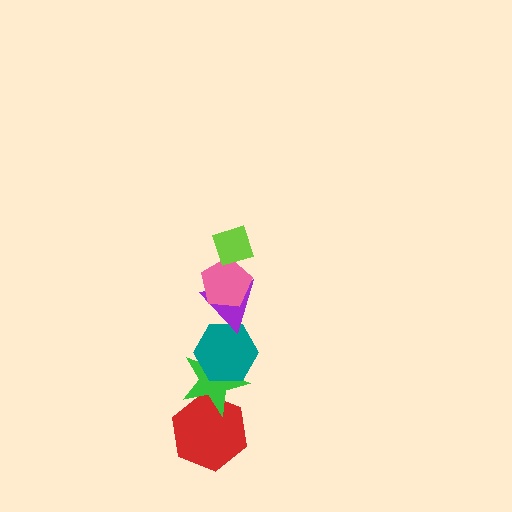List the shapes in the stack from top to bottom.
From top to bottom: the lime diamond, the pink pentagon, the purple triangle, the teal hexagon, the green star, the red hexagon.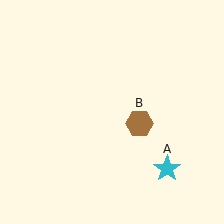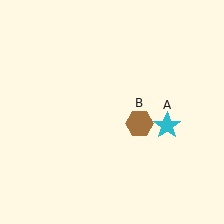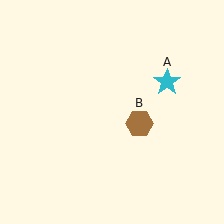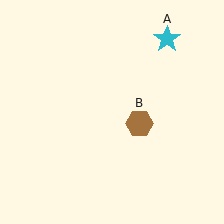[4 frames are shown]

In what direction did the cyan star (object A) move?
The cyan star (object A) moved up.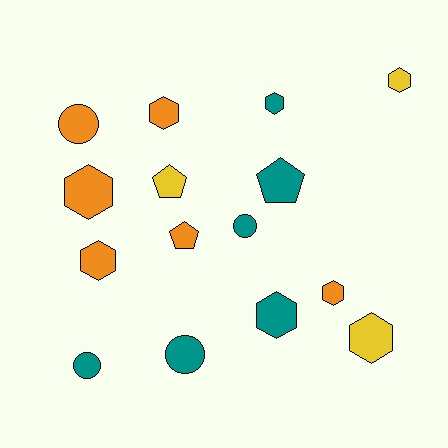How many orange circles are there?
There is 1 orange circle.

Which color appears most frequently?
Teal, with 6 objects.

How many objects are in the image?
There are 15 objects.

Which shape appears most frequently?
Hexagon, with 8 objects.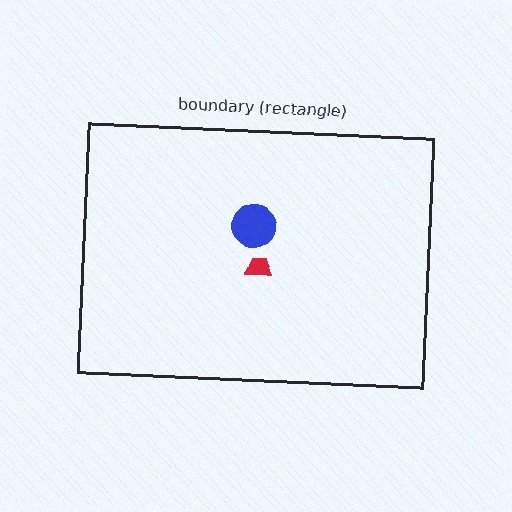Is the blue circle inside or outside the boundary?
Inside.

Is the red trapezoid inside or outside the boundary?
Inside.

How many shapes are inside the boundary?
2 inside, 0 outside.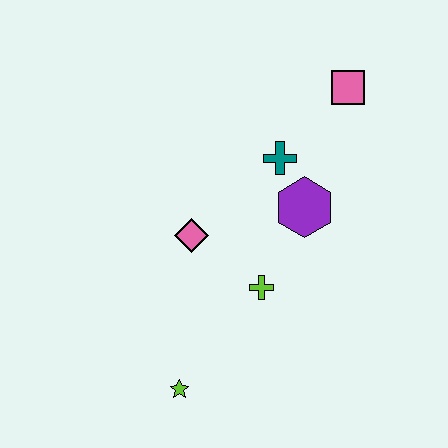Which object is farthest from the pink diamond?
The pink square is farthest from the pink diamond.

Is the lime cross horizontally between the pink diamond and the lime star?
No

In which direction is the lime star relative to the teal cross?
The lime star is below the teal cross.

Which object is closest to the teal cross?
The purple hexagon is closest to the teal cross.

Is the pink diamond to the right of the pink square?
No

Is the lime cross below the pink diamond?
Yes